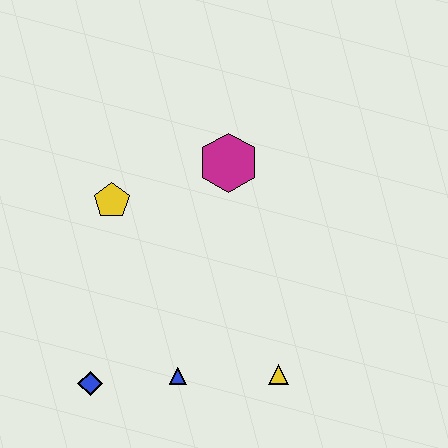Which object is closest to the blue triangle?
The blue diamond is closest to the blue triangle.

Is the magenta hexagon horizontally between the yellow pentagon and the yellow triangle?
Yes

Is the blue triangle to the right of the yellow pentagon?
Yes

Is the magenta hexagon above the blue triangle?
Yes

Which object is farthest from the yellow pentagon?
The yellow triangle is farthest from the yellow pentagon.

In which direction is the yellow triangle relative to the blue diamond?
The yellow triangle is to the right of the blue diamond.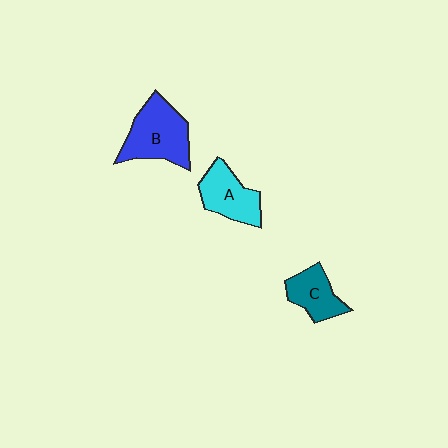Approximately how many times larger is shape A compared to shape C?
Approximately 1.2 times.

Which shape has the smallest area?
Shape C (teal).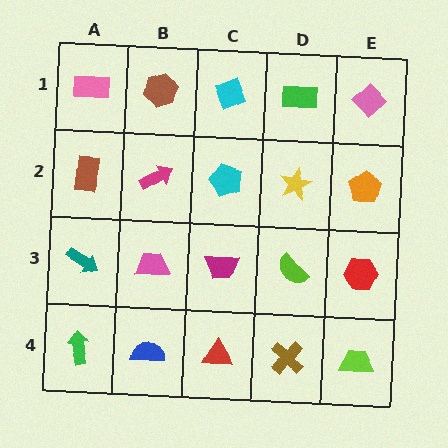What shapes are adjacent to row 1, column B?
A magenta arrow (row 2, column B), a pink rectangle (row 1, column A), a cyan diamond (row 1, column C).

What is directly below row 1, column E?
An orange pentagon.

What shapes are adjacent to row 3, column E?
An orange pentagon (row 2, column E), a lime trapezoid (row 4, column E), a lime semicircle (row 3, column D).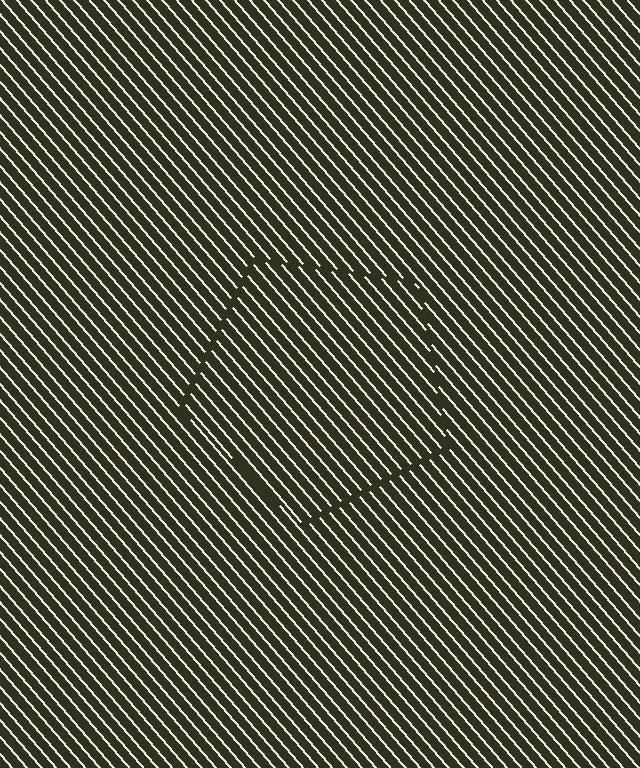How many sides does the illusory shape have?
5 sides — the line-ends trace a pentagon.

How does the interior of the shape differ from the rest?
The interior of the shape contains the same grating, shifted by half a period — the contour is defined by the phase discontinuity where line-ends from the inner and outer gratings abut.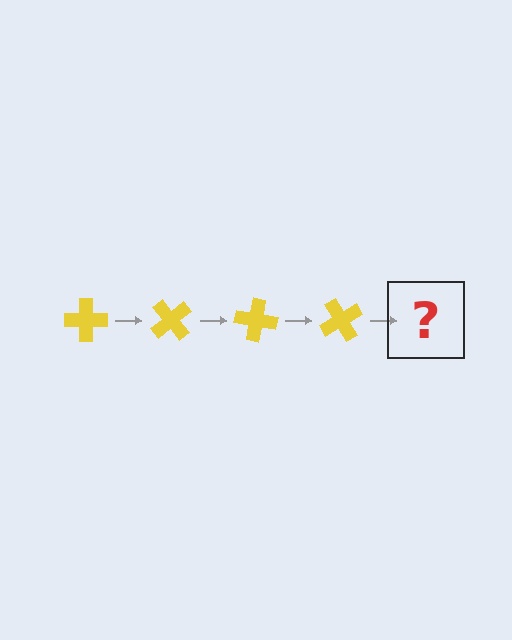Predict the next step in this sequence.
The next step is a yellow cross rotated 200 degrees.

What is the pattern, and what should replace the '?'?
The pattern is that the cross rotates 50 degrees each step. The '?' should be a yellow cross rotated 200 degrees.